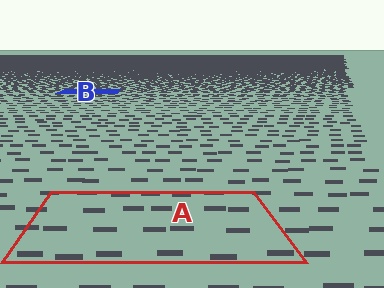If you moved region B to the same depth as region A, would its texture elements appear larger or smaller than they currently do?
They would appear larger. At a closer depth, the same texture elements are projected at a bigger on-screen size.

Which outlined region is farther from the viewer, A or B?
Region B is farther from the viewer — the texture elements inside it appear smaller and more densely packed.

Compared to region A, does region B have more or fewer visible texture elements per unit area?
Region B has more texture elements per unit area — they are packed more densely because it is farther away.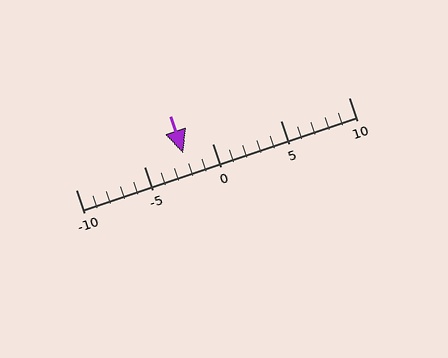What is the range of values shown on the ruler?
The ruler shows values from -10 to 10.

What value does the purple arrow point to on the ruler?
The purple arrow points to approximately -2.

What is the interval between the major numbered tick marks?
The major tick marks are spaced 5 units apart.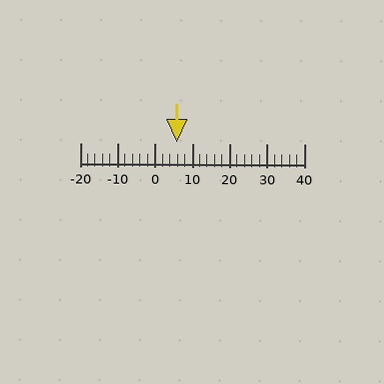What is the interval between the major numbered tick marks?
The major tick marks are spaced 10 units apart.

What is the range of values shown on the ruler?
The ruler shows values from -20 to 40.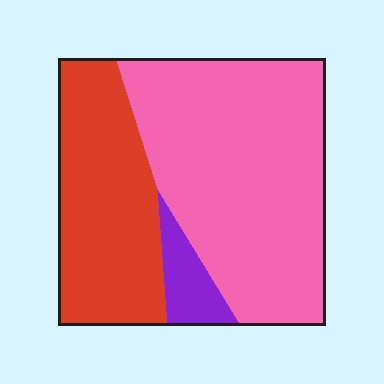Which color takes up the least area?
Purple, at roughly 5%.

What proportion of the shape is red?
Red covers roughly 35% of the shape.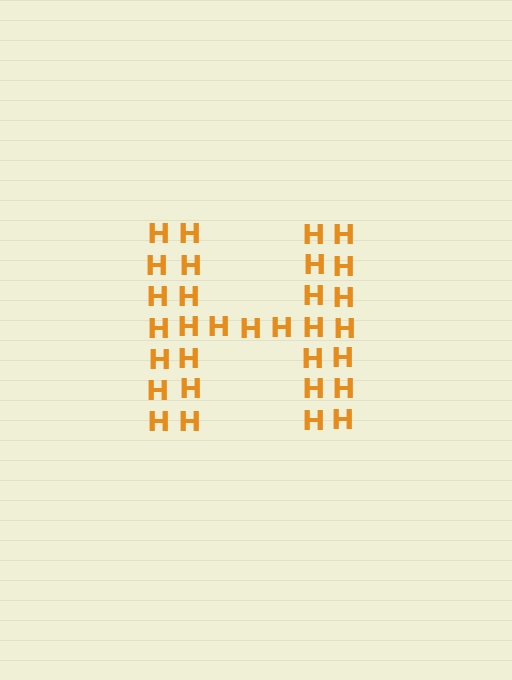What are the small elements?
The small elements are letter H's.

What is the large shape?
The large shape is the letter H.